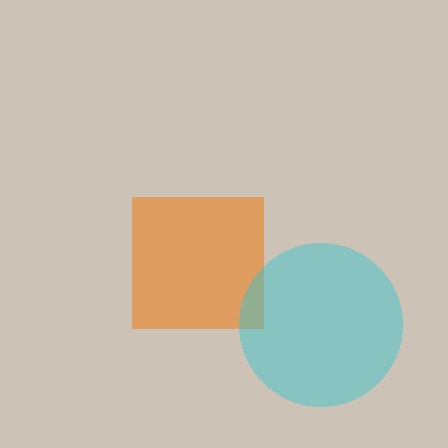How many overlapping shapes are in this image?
There are 2 overlapping shapes in the image.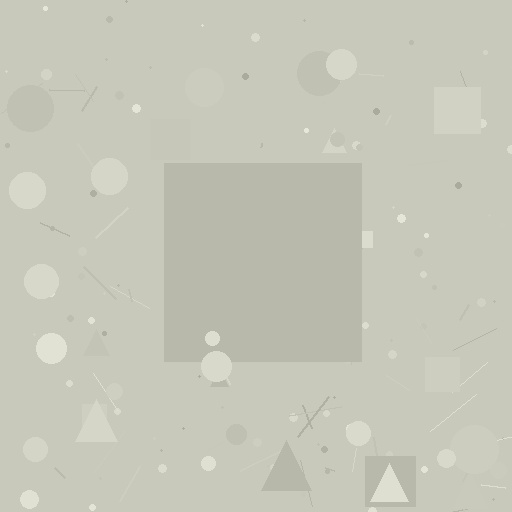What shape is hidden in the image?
A square is hidden in the image.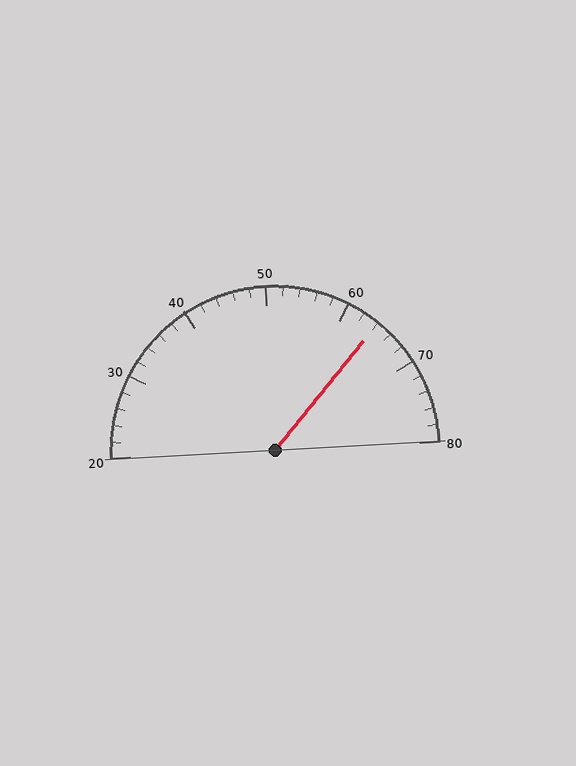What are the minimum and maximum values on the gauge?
The gauge ranges from 20 to 80.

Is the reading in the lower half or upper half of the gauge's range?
The reading is in the upper half of the range (20 to 80).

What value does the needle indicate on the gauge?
The needle indicates approximately 64.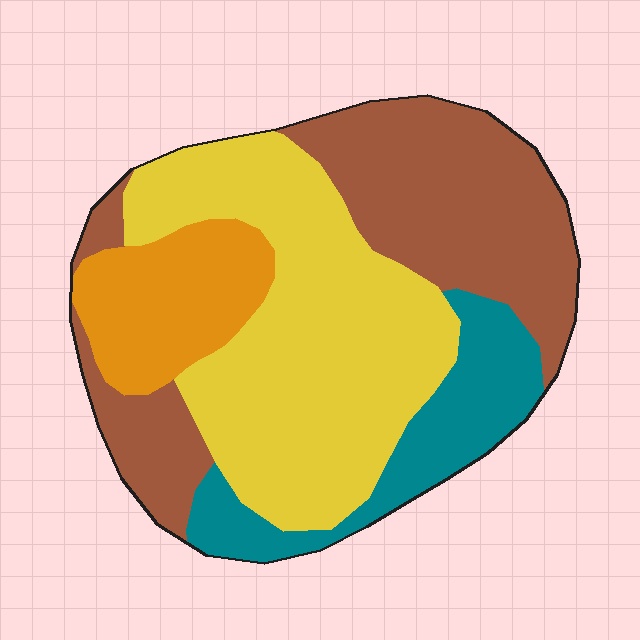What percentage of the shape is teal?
Teal covers around 15% of the shape.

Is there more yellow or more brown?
Yellow.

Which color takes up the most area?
Yellow, at roughly 40%.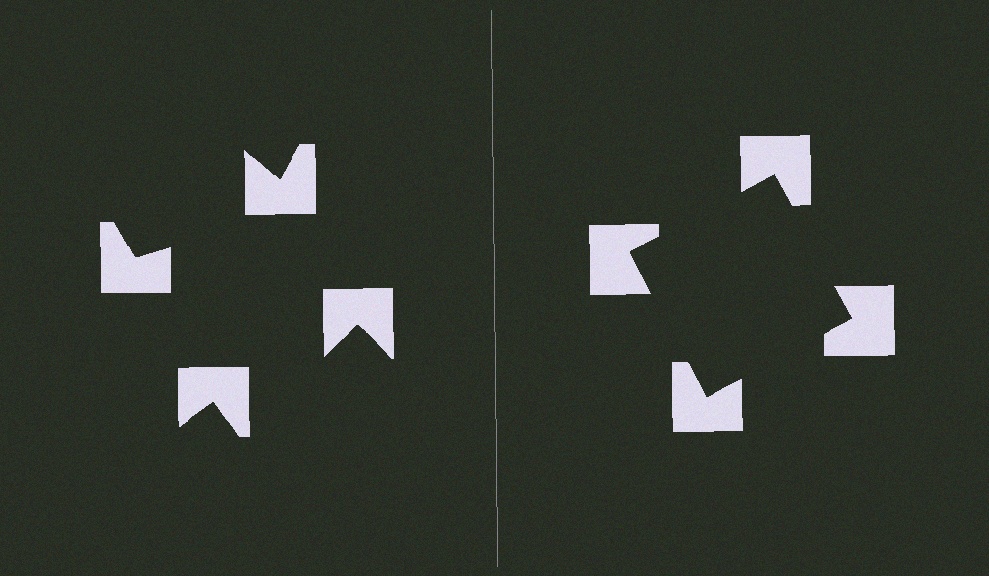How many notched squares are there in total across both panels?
8 — 4 on each side.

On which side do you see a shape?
An illusory square appears on the right side. On the left side the wedge cuts are rotated, so no coherent shape forms.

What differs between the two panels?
The notched squares are positioned identically on both sides; only the wedge orientations differ. On the right they align to a square; on the left they are misaligned.